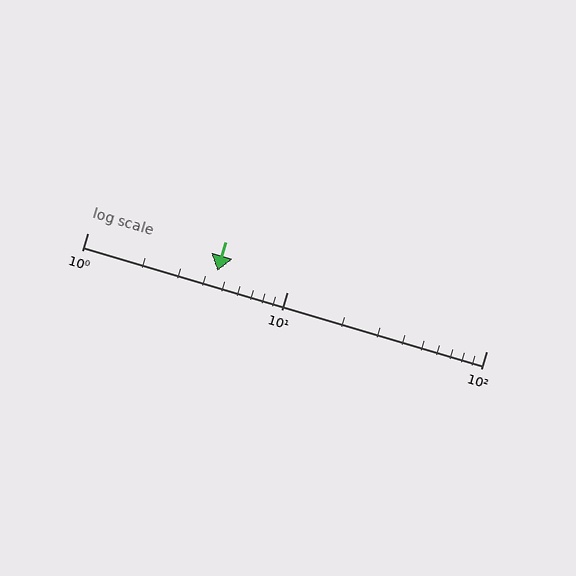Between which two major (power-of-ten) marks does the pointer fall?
The pointer is between 1 and 10.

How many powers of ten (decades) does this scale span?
The scale spans 2 decades, from 1 to 100.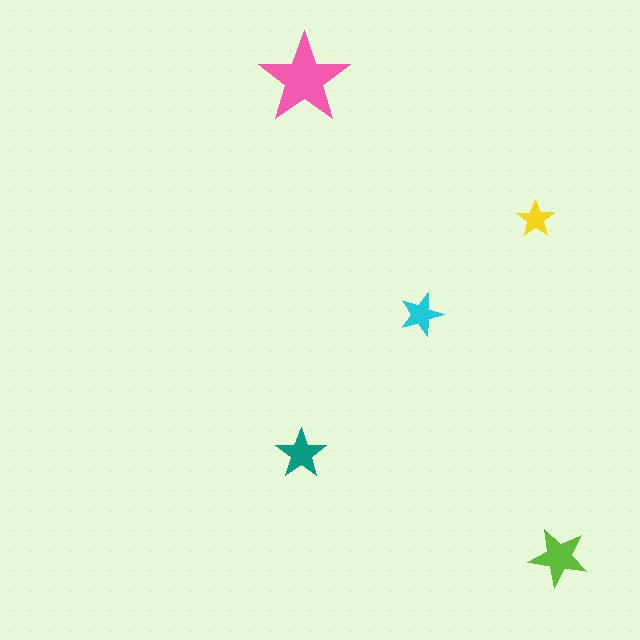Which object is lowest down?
The lime star is bottommost.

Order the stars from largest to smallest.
the pink one, the lime one, the teal one, the cyan one, the yellow one.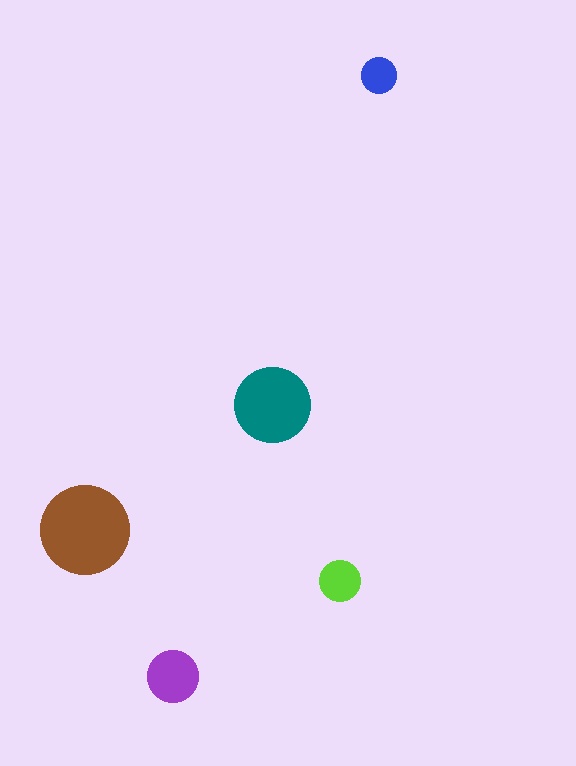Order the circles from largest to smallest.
the brown one, the teal one, the purple one, the lime one, the blue one.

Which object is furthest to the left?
The brown circle is leftmost.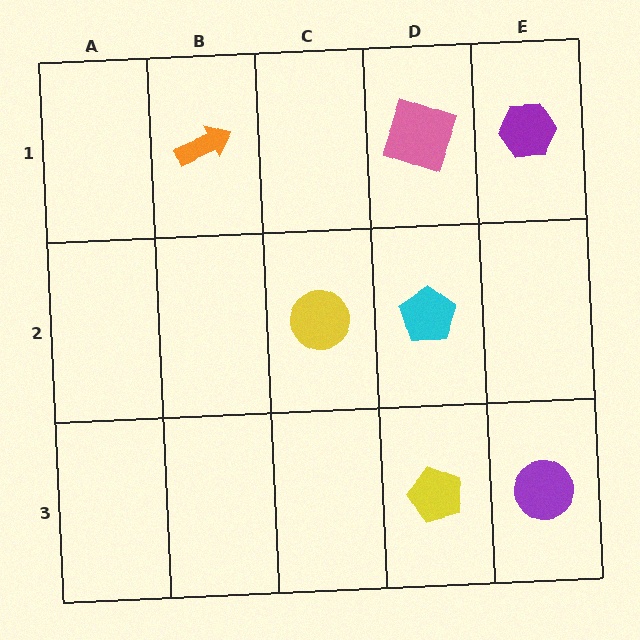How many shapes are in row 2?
2 shapes.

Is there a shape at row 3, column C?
No, that cell is empty.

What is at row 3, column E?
A purple circle.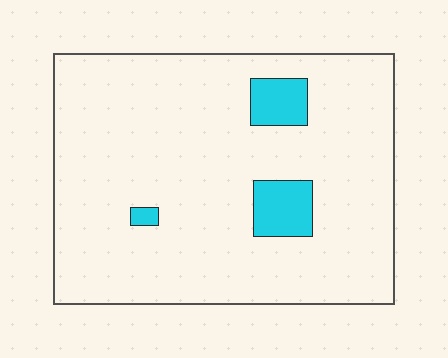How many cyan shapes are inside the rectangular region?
3.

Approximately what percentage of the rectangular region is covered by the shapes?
Approximately 10%.